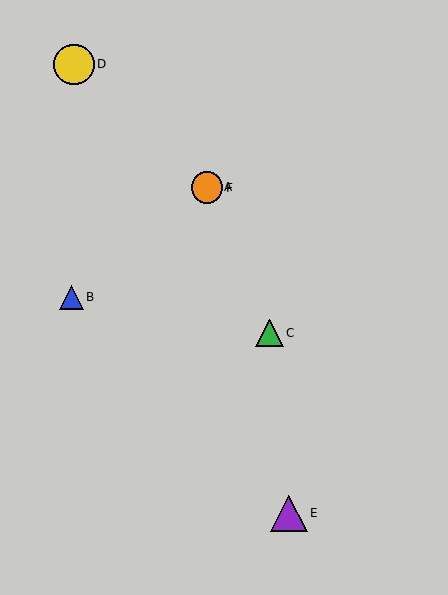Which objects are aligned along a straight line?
Objects A, C, F are aligned along a straight line.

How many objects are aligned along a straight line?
3 objects (A, C, F) are aligned along a straight line.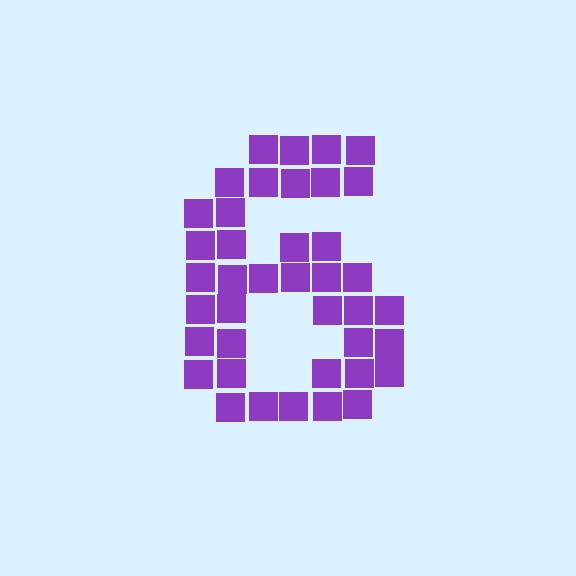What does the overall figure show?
The overall figure shows the digit 6.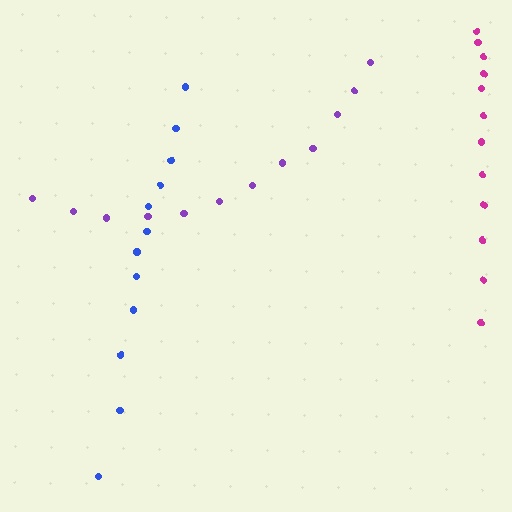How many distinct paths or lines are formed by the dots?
There are 3 distinct paths.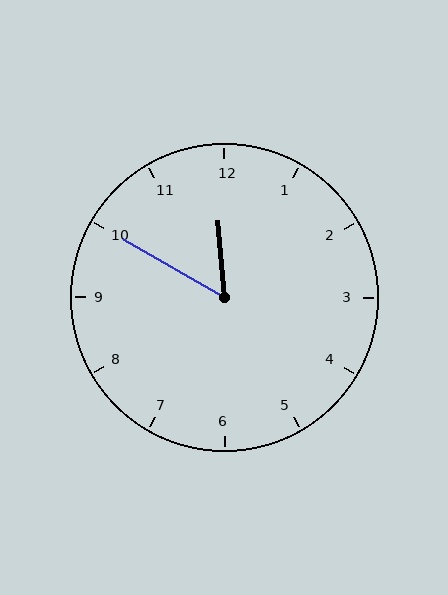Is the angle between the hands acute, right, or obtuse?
It is acute.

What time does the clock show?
11:50.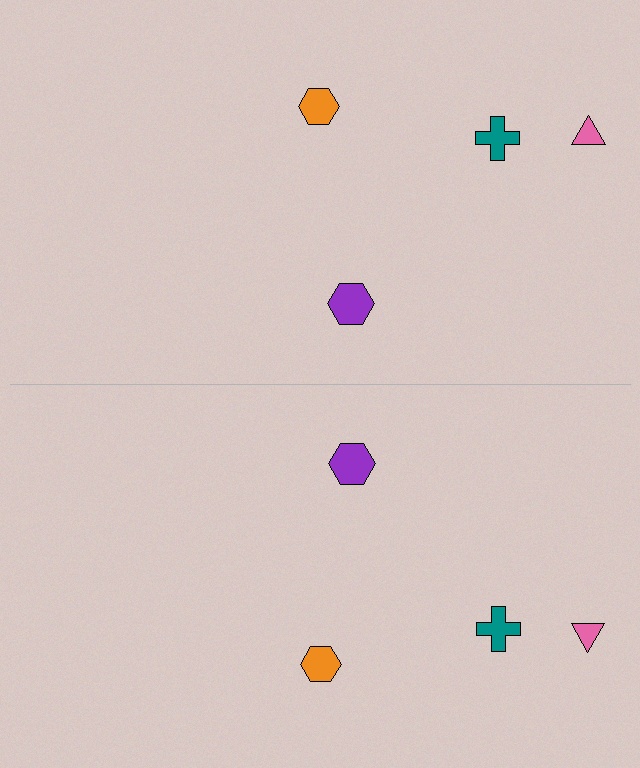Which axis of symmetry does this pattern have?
The pattern has a horizontal axis of symmetry running through the center of the image.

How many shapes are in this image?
There are 8 shapes in this image.